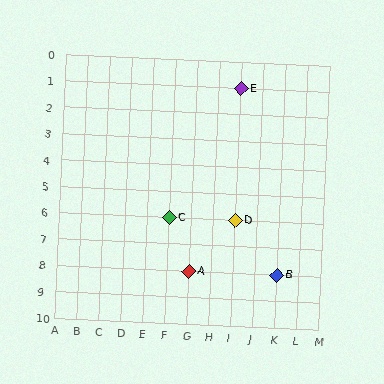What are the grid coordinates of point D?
Point D is at grid coordinates (I, 6).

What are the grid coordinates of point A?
Point A is at grid coordinates (G, 8).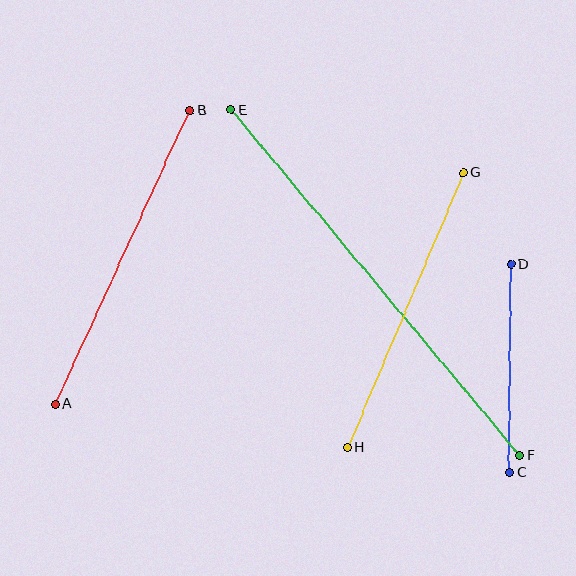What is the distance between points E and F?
The distance is approximately 451 pixels.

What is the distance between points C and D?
The distance is approximately 208 pixels.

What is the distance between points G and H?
The distance is approximately 298 pixels.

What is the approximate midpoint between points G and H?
The midpoint is at approximately (405, 310) pixels.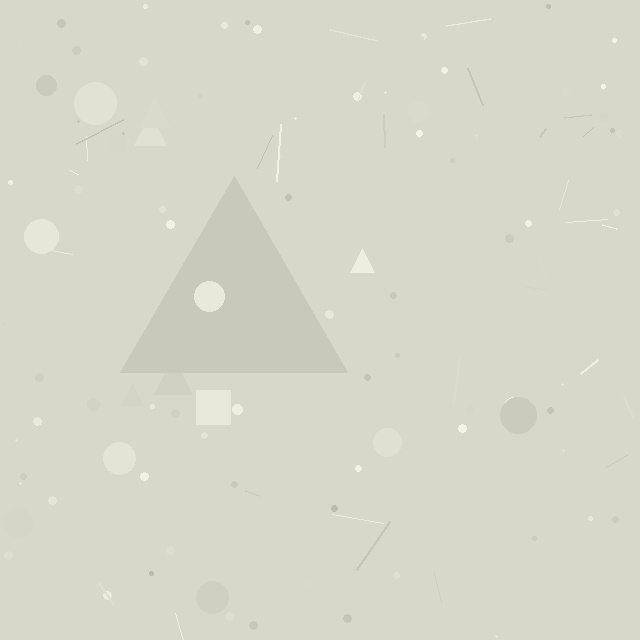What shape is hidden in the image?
A triangle is hidden in the image.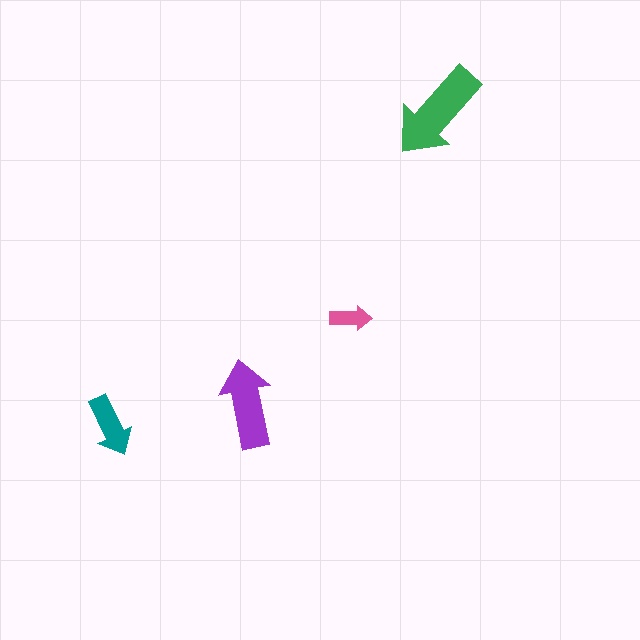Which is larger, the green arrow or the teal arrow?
The green one.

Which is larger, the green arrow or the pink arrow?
The green one.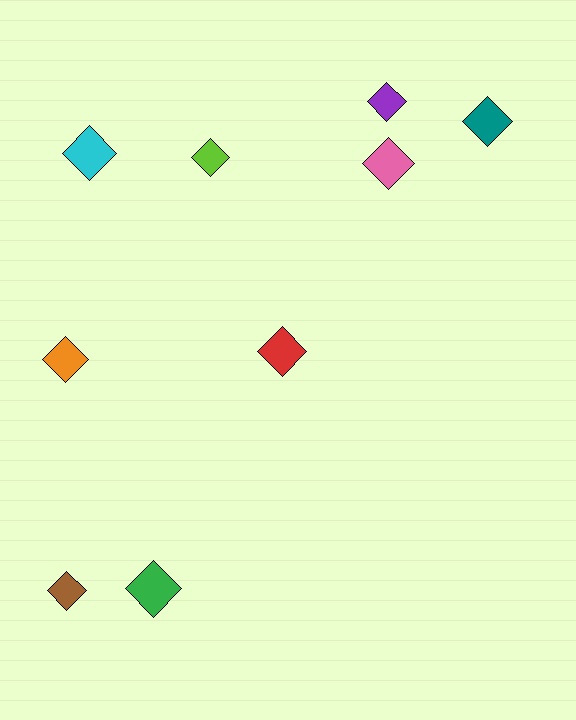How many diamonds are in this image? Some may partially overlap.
There are 9 diamonds.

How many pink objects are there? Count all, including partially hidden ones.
There is 1 pink object.